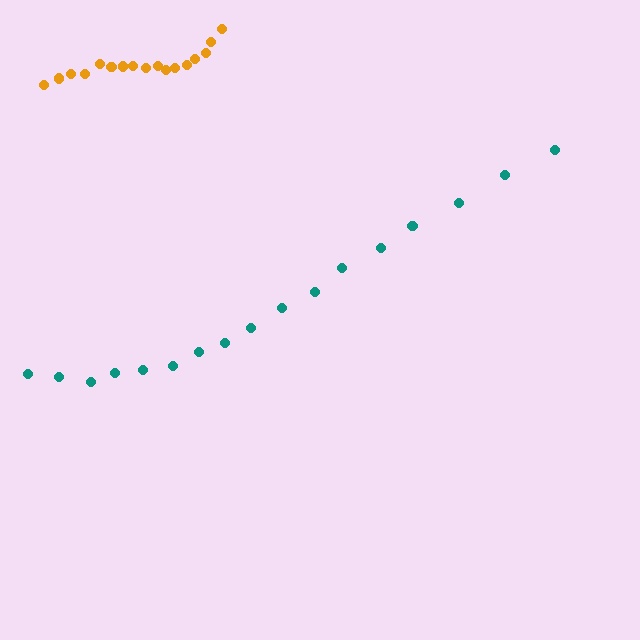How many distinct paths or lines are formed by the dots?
There are 2 distinct paths.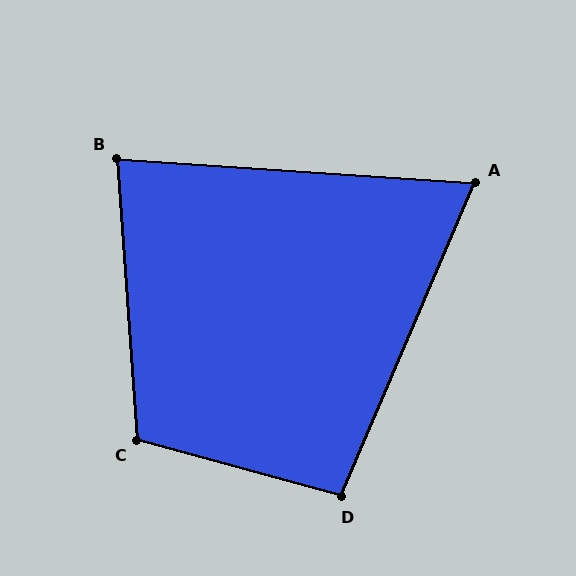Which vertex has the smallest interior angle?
A, at approximately 71 degrees.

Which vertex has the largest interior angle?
C, at approximately 109 degrees.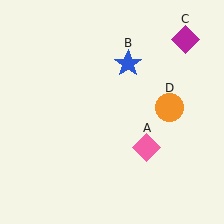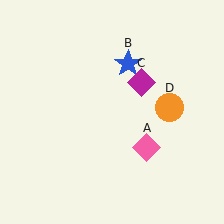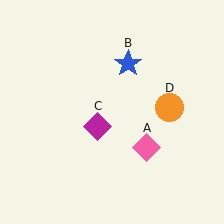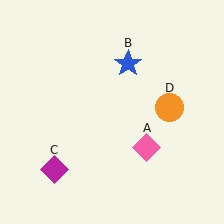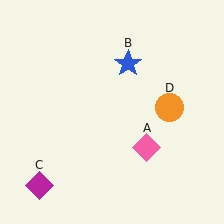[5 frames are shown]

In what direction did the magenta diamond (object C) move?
The magenta diamond (object C) moved down and to the left.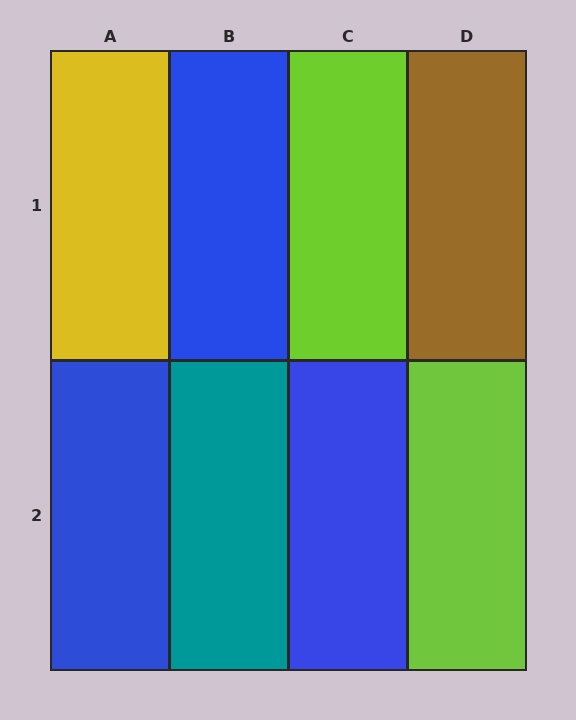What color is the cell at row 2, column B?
Teal.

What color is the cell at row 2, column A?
Blue.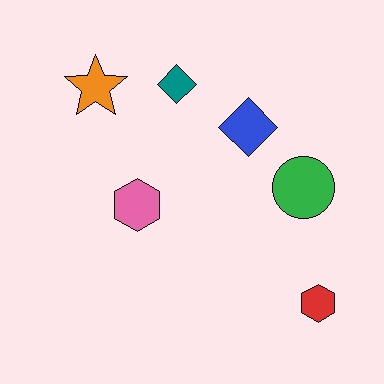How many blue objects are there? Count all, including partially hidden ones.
There is 1 blue object.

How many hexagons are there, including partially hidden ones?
There are 2 hexagons.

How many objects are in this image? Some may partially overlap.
There are 6 objects.